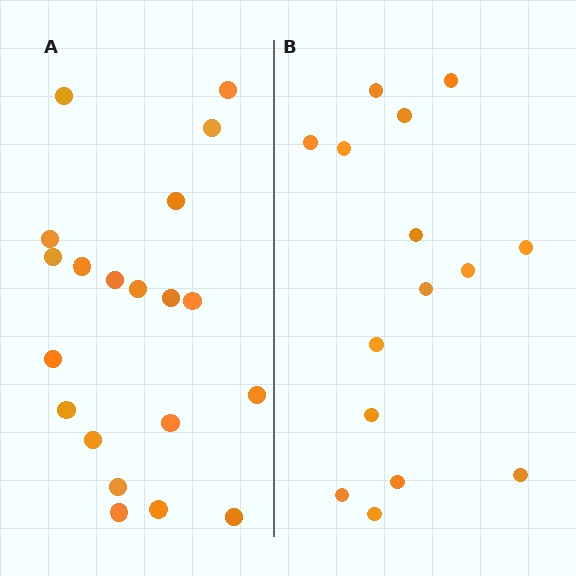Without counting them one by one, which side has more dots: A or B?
Region A (the left region) has more dots.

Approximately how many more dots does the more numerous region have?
Region A has about 5 more dots than region B.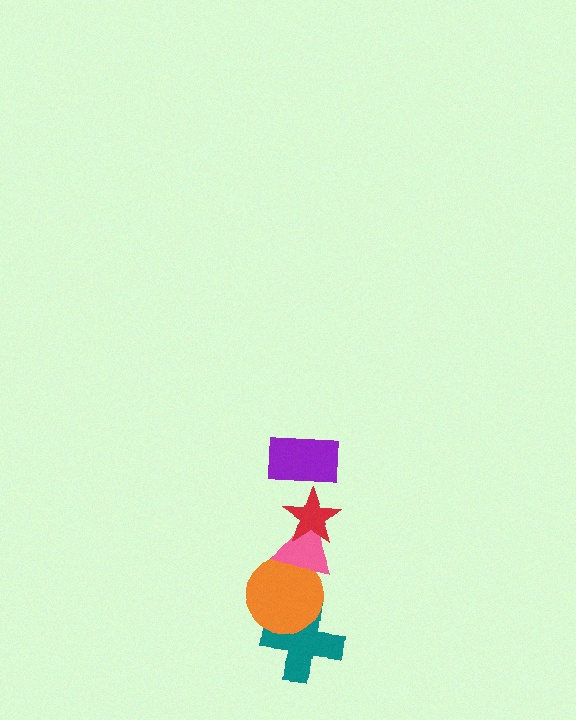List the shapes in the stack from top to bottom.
From top to bottom: the purple rectangle, the red star, the pink triangle, the orange circle, the teal cross.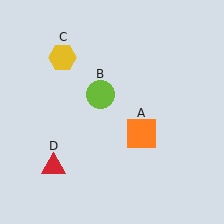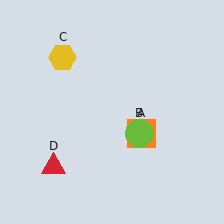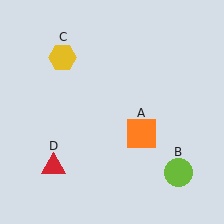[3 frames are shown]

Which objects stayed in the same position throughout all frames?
Orange square (object A) and yellow hexagon (object C) and red triangle (object D) remained stationary.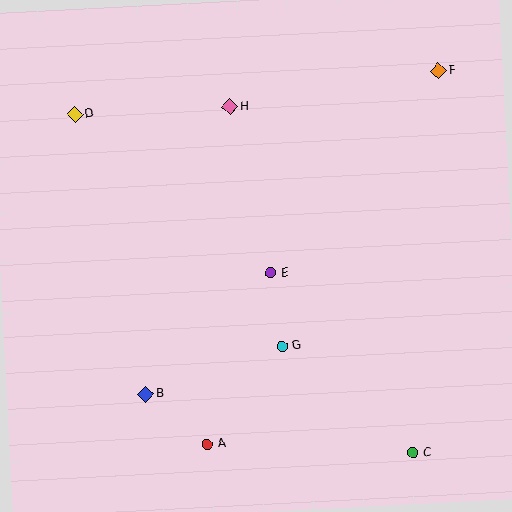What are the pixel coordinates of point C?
Point C is at (413, 453).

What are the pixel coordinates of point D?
Point D is at (75, 114).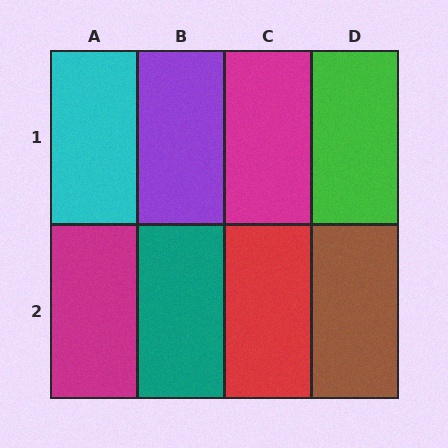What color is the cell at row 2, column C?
Red.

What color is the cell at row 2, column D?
Brown.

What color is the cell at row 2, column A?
Magenta.